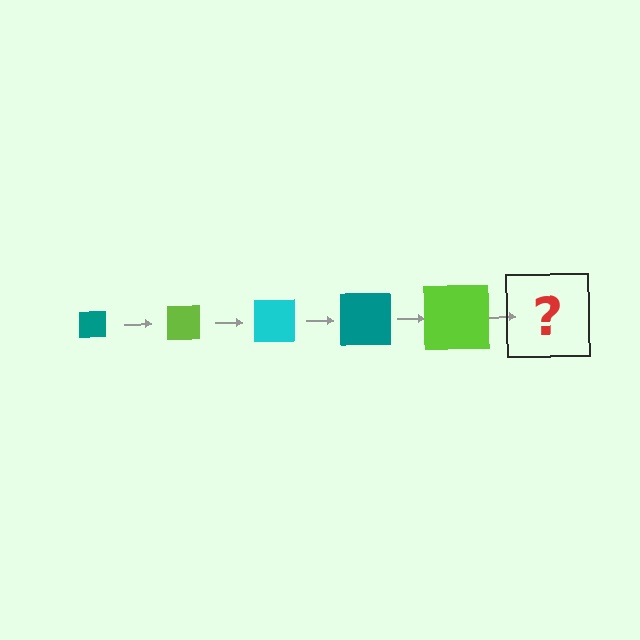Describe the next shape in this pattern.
It should be a cyan square, larger than the previous one.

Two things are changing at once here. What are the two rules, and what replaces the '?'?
The two rules are that the square grows larger each step and the color cycles through teal, lime, and cyan. The '?' should be a cyan square, larger than the previous one.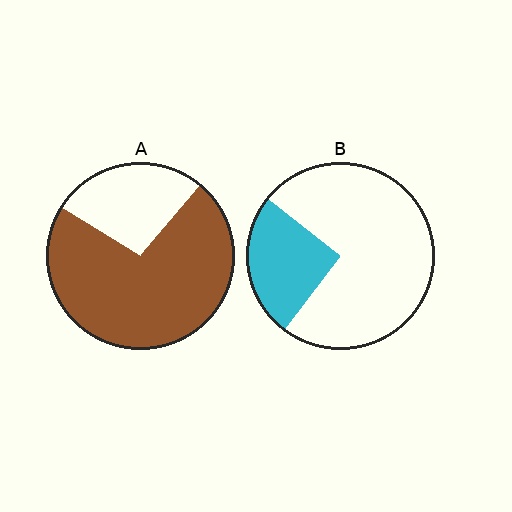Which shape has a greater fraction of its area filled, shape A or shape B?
Shape A.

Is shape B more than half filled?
No.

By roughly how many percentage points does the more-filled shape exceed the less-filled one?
By roughly 45 percentage points (A over B).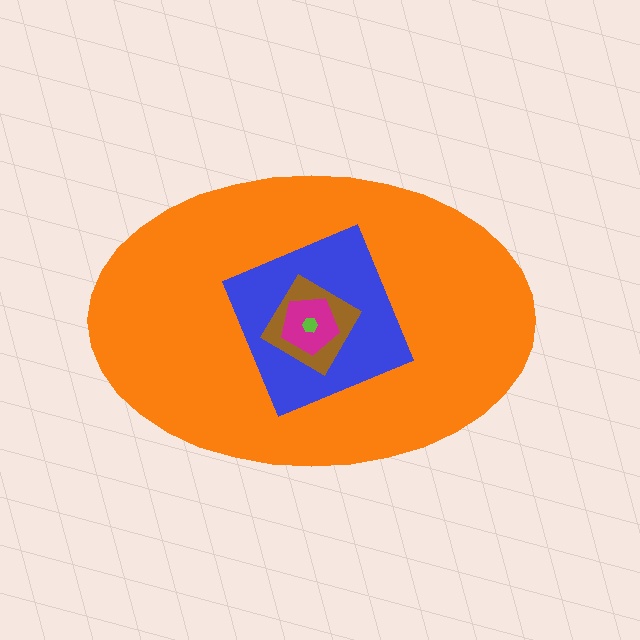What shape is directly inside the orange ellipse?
The blue square.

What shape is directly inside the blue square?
The brown diamond.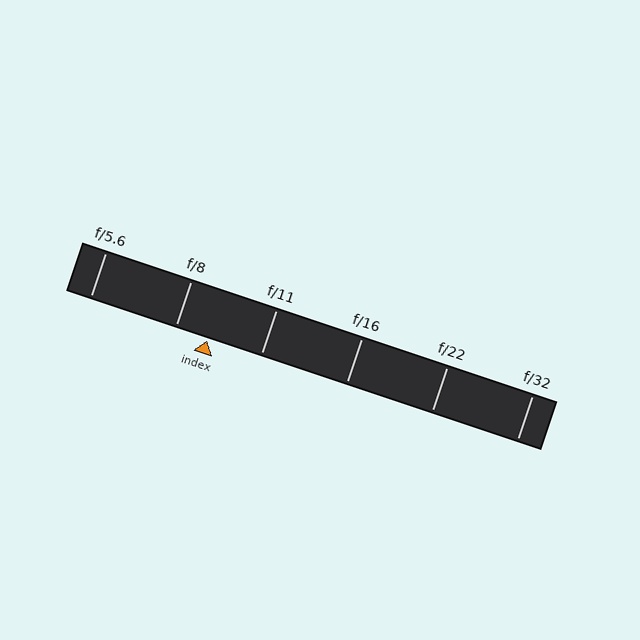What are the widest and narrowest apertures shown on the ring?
The widest aperture shown is f/5.6 and the narrowest is f/32.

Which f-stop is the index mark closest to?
The index mark is closest to f/8.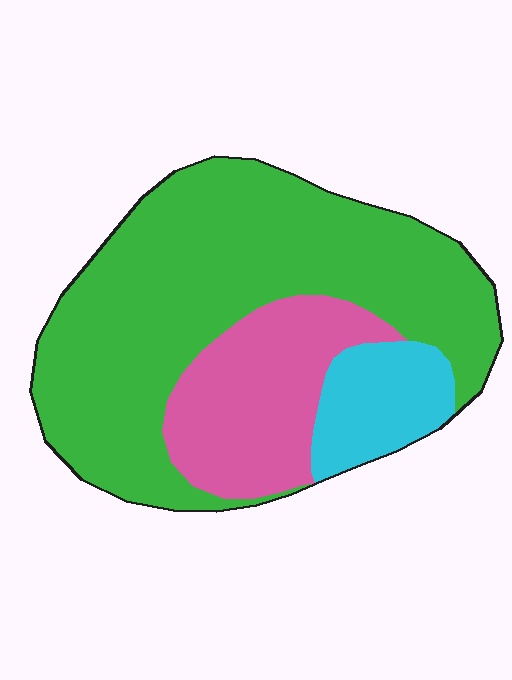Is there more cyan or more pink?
Pink.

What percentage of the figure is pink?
Pink covers 23% of the figure.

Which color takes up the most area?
Green, at roughly 65%.